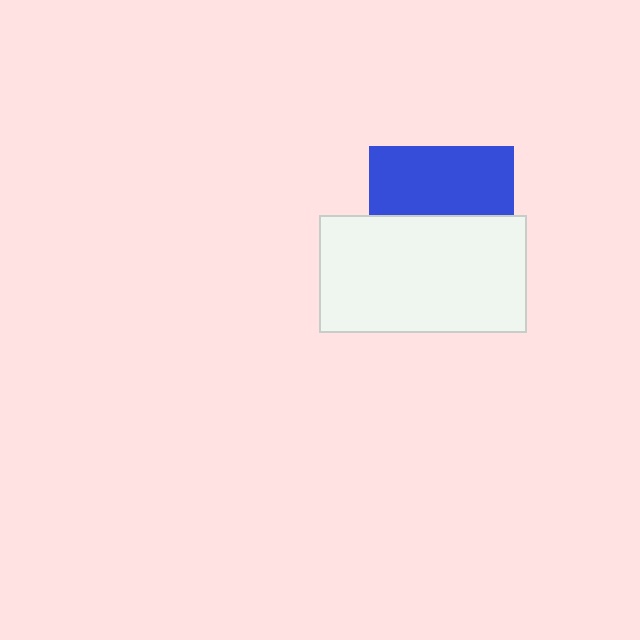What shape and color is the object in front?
The object in front is a white rectangle.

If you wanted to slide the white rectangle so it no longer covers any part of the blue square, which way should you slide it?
Slide it down — that is the most direct way to separate the two shapes.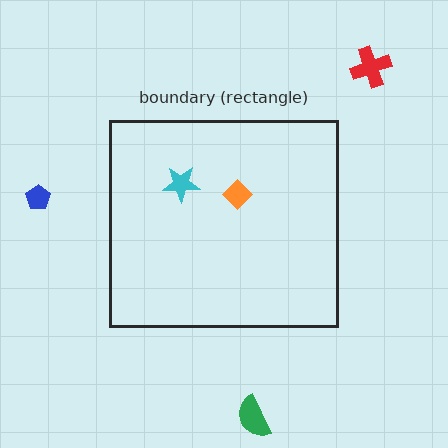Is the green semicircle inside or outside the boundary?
Outside.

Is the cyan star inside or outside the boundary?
Inside.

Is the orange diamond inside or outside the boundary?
Inside.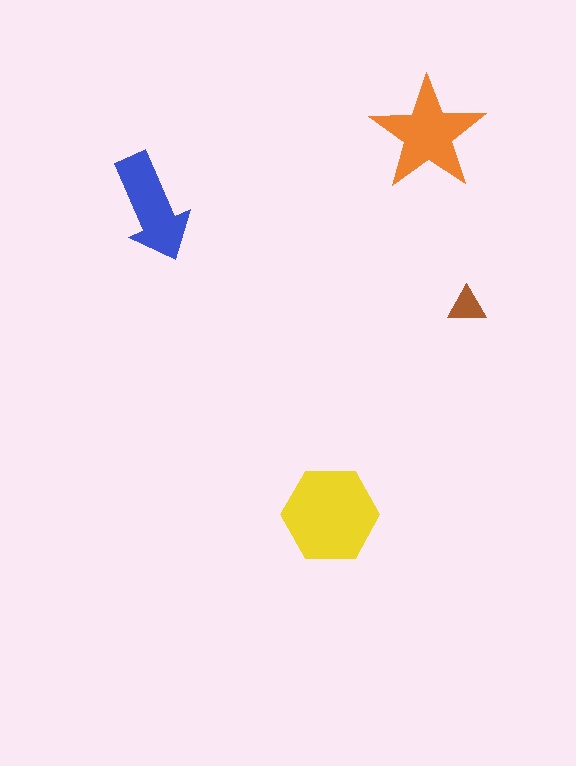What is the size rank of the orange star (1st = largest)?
2nd.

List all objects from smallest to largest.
The brown triangle, the blue arrow, the orange star, the yellow hexagon.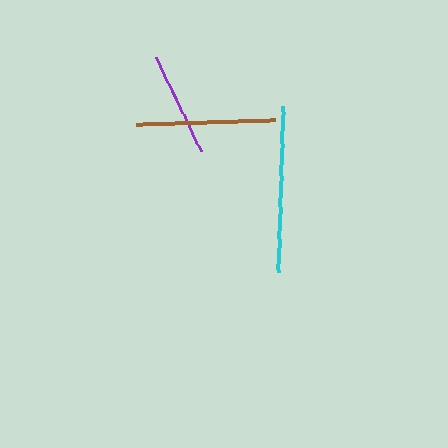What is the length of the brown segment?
The brown segment is approximately 139 pixels long.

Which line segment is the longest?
The cyan line is the longest at approximately 166 pixels.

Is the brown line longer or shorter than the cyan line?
The cyan line is longer than the brown line.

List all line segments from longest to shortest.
From longest to shortest: cyan, brown, purple.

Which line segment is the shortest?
The purple line is the shortest at approximately 103 pixels.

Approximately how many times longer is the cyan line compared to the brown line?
The cyan line is approximately 1.2 times the length of the brown line.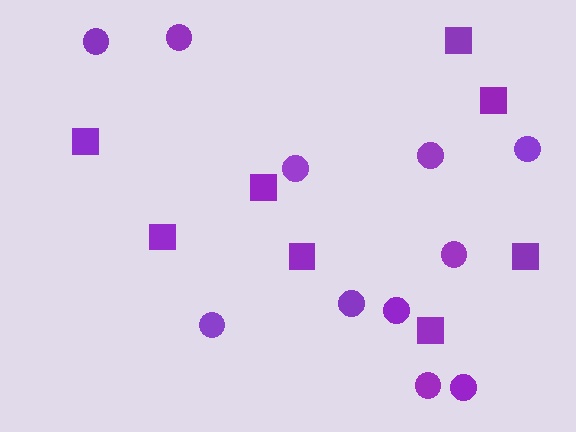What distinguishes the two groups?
There are 2 groups: one group of squares (8) and one group of circles (11).